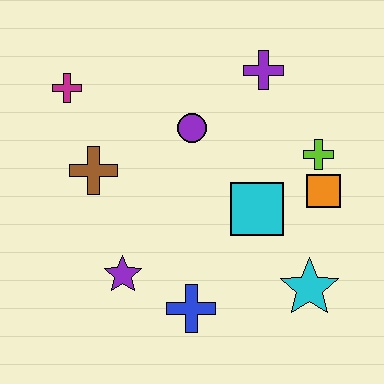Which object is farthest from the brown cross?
The cyan star is farthest from the brown cross.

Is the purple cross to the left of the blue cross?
No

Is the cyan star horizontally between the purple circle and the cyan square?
No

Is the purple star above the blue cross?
Yes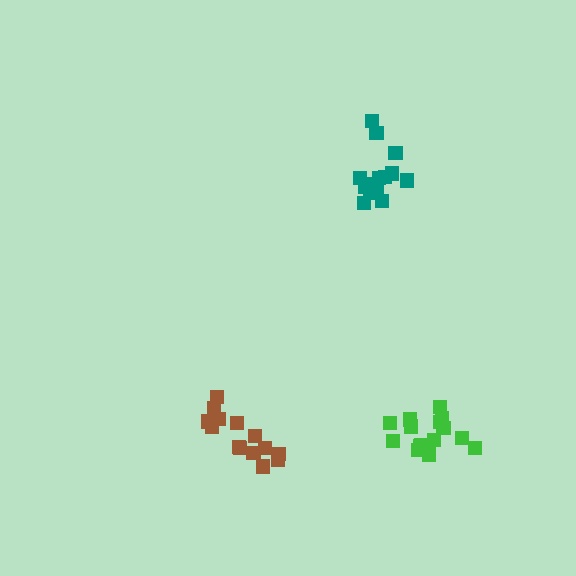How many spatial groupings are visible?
There are 3 spatial groupings.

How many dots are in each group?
Group 1: 15 dots, Group 2: 14 dots, Group 3: 15 dots (44 total).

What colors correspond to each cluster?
The clusters are colored: teal, brown, green.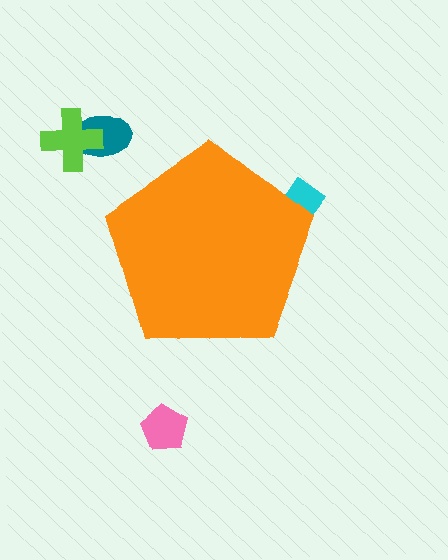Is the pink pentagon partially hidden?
No, the pink pentagon is fully visible.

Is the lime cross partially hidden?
No, the lime cross is fully visible.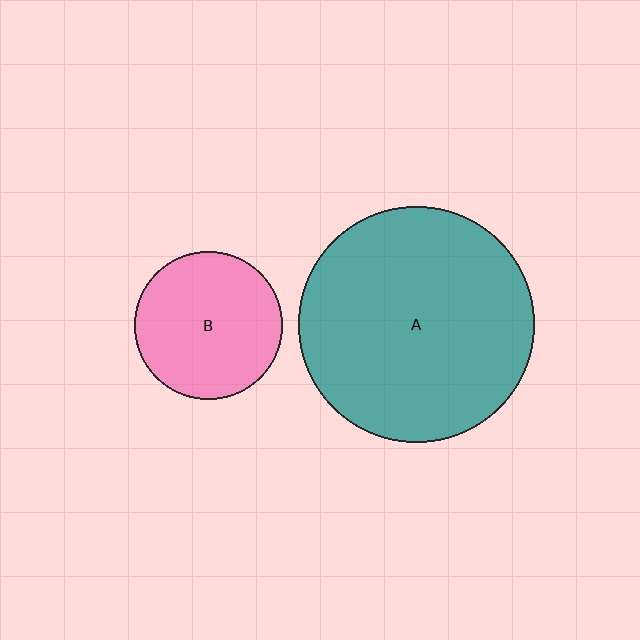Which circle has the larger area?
Circle A (teal).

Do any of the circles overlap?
No, none of the circles overlap.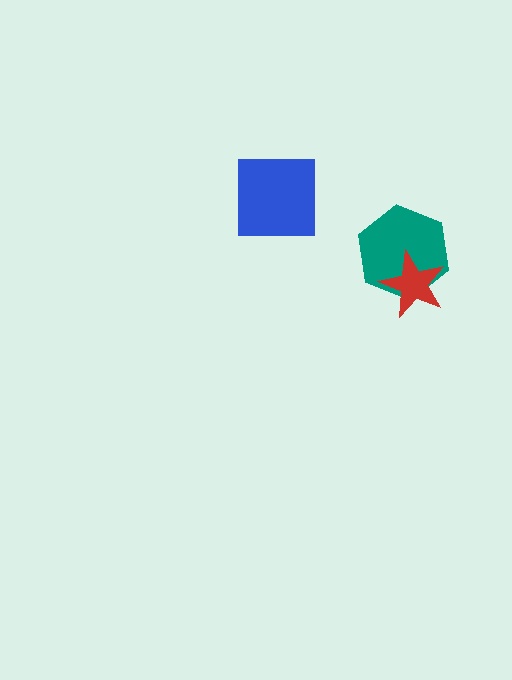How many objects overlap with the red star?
1 object overlaps with the red star.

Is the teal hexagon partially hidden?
Yes, it is partially covered by another shape.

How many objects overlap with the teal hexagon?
1 object overlaps with the teal hexagon.